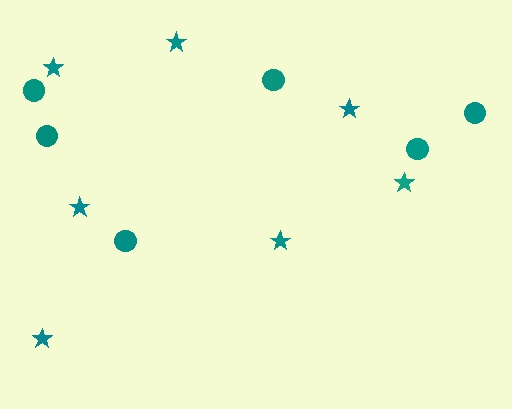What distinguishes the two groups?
There are 2 groups: one group of circles (6) and one group of stars (7).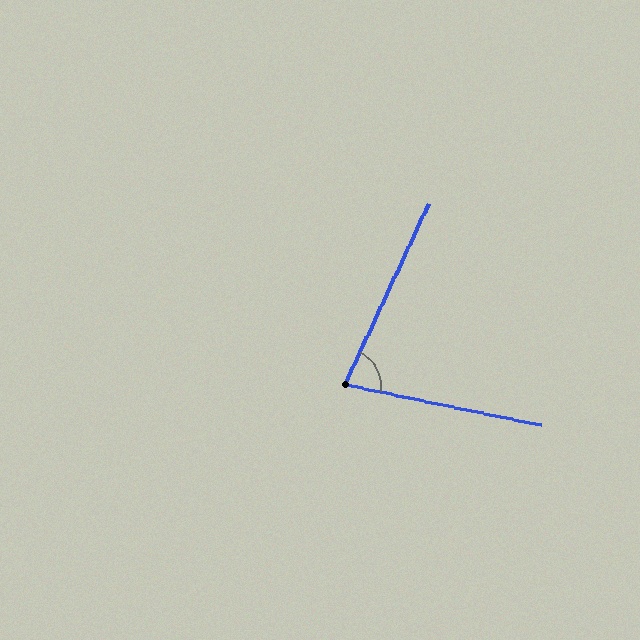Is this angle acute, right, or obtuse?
It is acute.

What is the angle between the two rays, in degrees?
Approximately 77 degrees.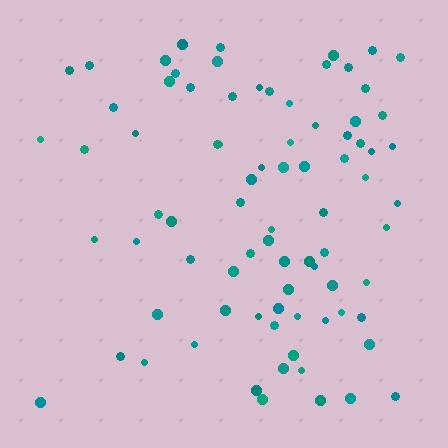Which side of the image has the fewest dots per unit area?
The left.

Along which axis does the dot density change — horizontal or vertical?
Horizontal.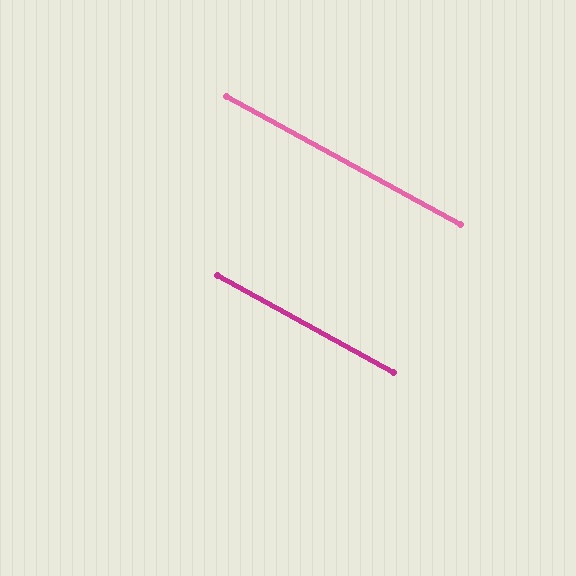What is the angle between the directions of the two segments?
Approximately 0 degrees.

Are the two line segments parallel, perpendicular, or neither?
Parallel — their directions differ by only 0.2°.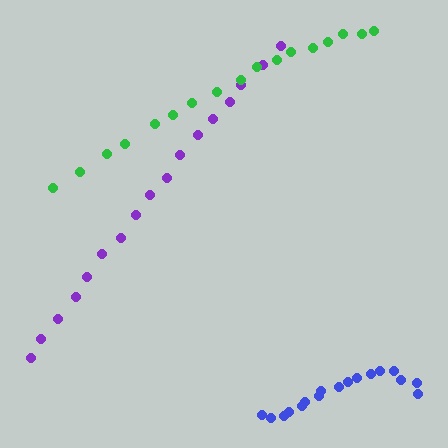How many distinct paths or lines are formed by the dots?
There are 3 distinct paths.